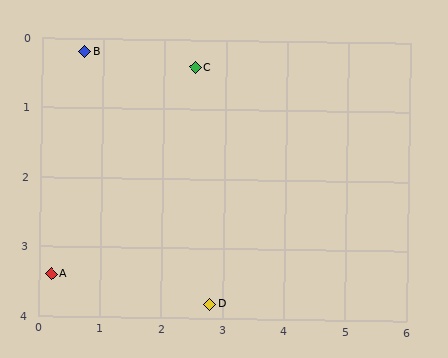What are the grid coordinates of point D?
Point D is at approximately (2.8, 3.8).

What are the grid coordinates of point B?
Point B is at approximately (0.7, 0.2).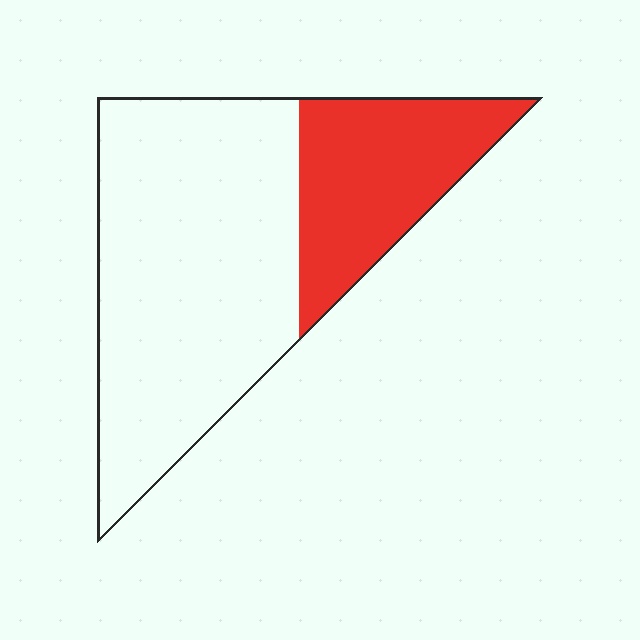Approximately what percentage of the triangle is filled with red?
Approximately 30%.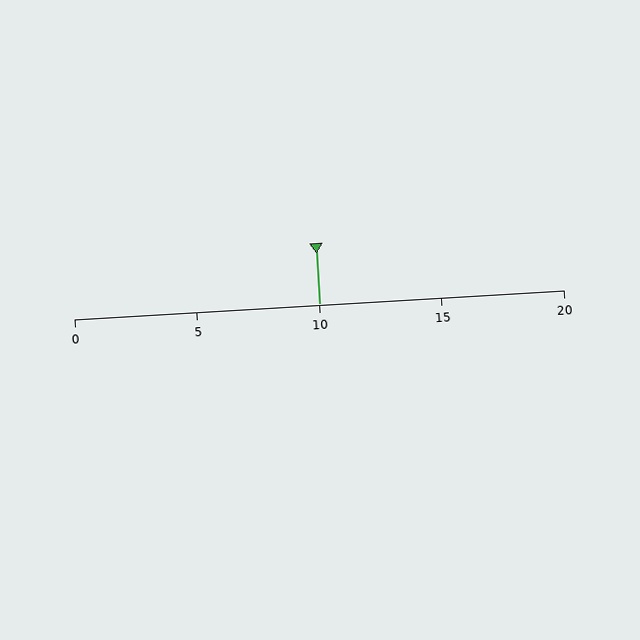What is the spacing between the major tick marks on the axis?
The major ticks are spaced 5 apart.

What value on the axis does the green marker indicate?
The marker indicates approximately 10.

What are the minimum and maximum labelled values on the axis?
The axis runs from 0 to 20.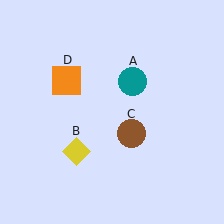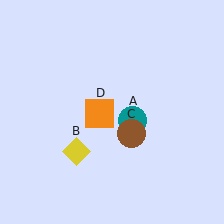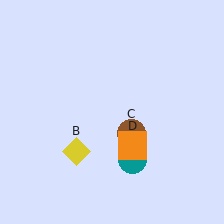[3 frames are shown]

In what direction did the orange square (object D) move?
The orange square (object D) moved down and to the right.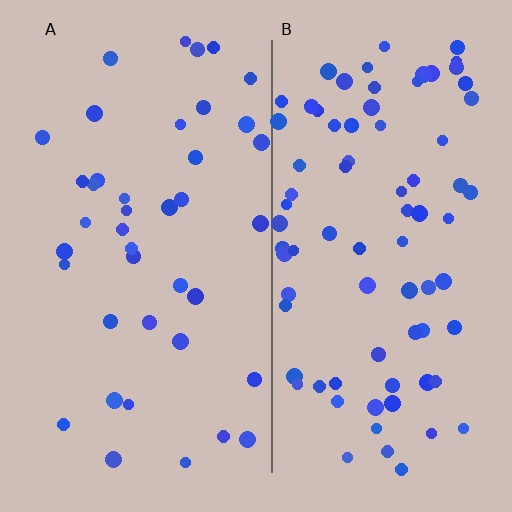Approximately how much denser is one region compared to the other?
Approximately 2.0× — region B over region A.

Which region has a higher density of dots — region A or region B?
B (the right).